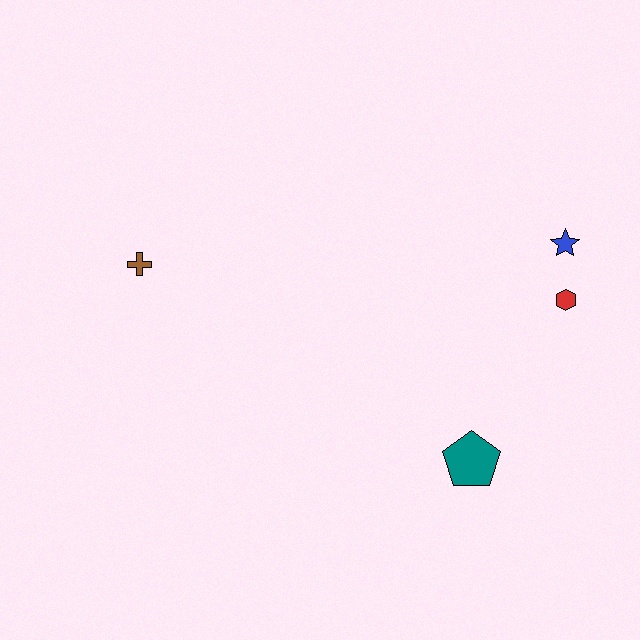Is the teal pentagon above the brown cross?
No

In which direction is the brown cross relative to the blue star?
The brown cross is to the left of the blue star.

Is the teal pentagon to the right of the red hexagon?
No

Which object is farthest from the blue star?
The brown cross is farthest from the blue star.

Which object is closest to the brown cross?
The teal pentagon is closest to the brown cross.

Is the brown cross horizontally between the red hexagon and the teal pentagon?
No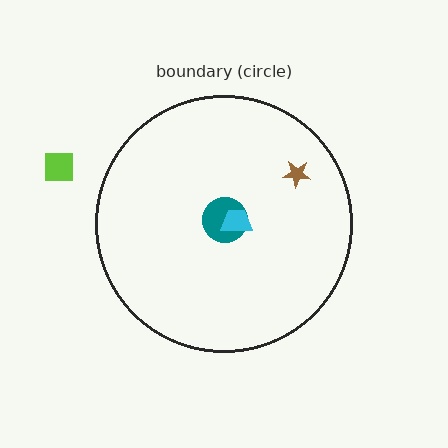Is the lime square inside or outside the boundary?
Outside.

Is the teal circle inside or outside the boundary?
Inside.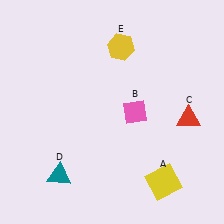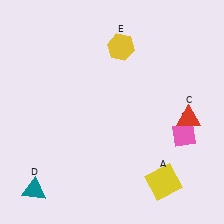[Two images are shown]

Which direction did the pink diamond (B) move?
The pink diamond (B) moved right.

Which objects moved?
The objects that moved are: the pink diamond (B), the teal triangle (D).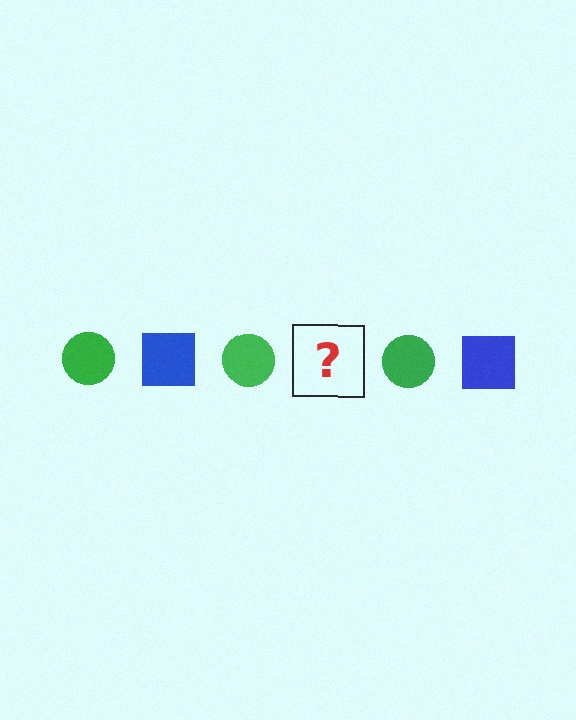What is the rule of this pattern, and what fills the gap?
The rule is that the pattern alternates between green circle and blue square. The gap should be filled with a blue square.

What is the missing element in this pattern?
The missing element is a blue square.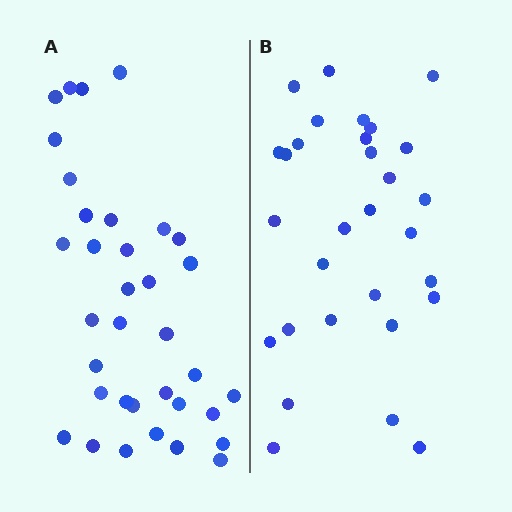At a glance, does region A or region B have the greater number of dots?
Region A (the left region) has more dots.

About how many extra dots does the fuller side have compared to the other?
Region A has about 5 more dots than region B.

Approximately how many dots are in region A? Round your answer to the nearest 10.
About 40 dots. (The exact count is 35, which rounds to 40.)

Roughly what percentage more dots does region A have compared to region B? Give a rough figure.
About 15% more.